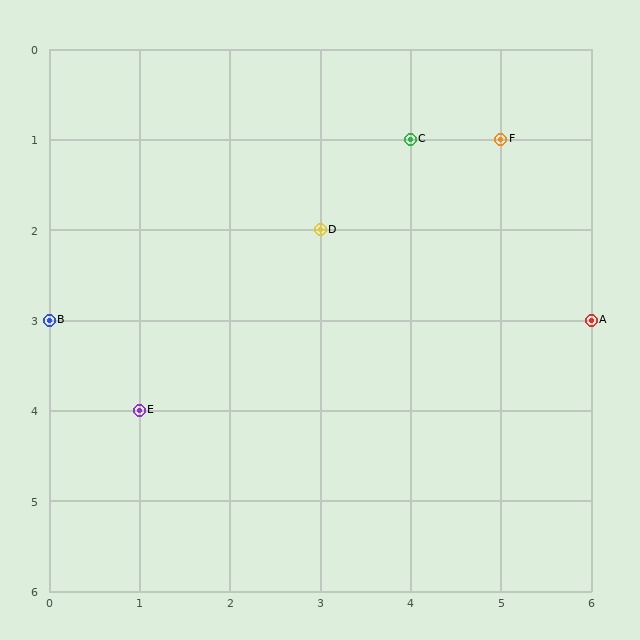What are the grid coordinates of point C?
Point C is at grid coordinates (4, 1).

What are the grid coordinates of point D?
Point D is at grid coordinates (3, 2).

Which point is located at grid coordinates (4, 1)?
Point C is at (4, 1).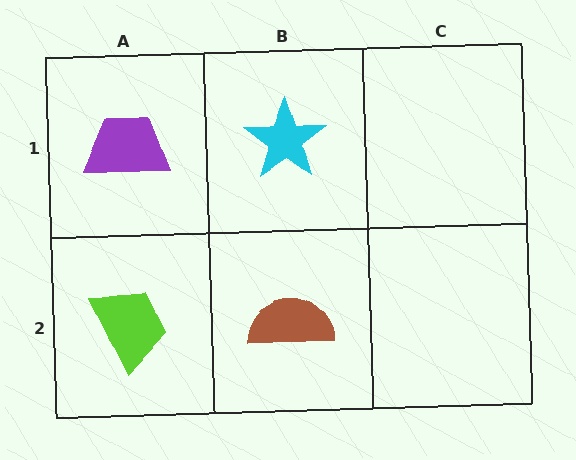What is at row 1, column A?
A purple trapezoid.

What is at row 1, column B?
A cyan star.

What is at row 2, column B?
A brown semicircle.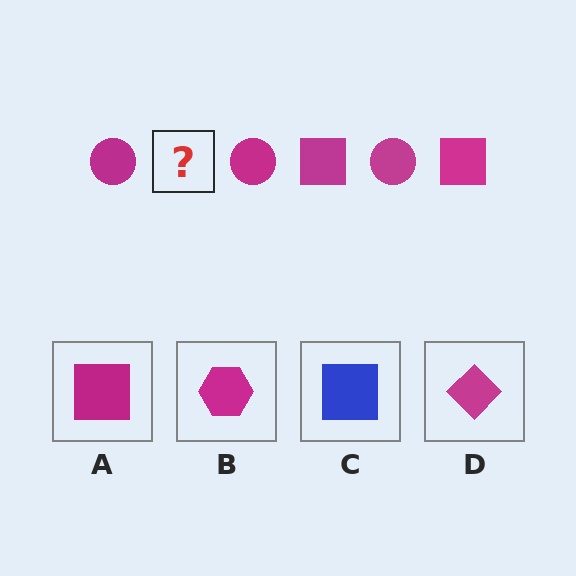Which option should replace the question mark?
Option A.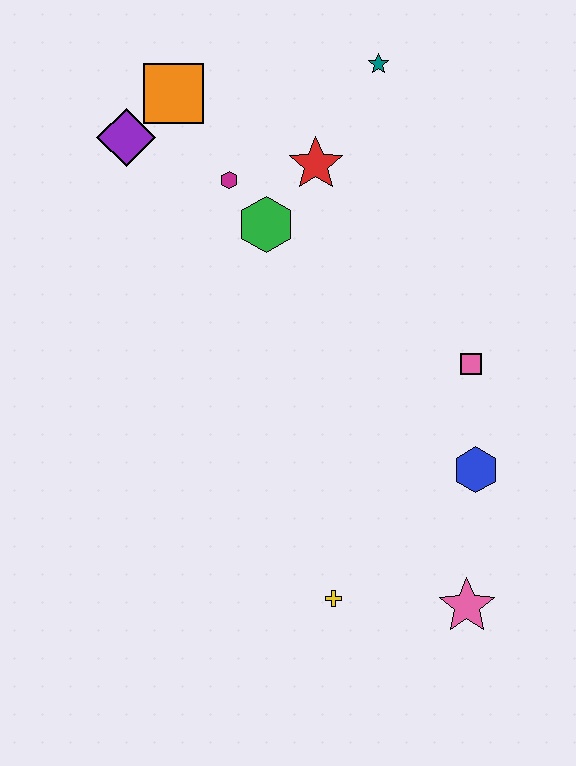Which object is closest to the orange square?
The purple diamond is closest to the orange square.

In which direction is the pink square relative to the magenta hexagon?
The pink square is to the right of the magenta hexagon.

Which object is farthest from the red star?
The pink star is farthest from the red star.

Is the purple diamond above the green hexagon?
Yes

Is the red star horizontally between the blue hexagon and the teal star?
No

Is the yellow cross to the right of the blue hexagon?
No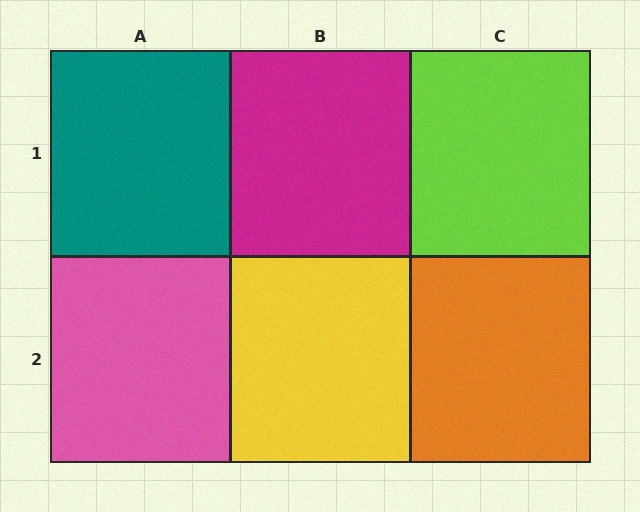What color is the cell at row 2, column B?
Yellow.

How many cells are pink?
1 cell is pink.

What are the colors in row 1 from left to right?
Teal, magenta, lime.